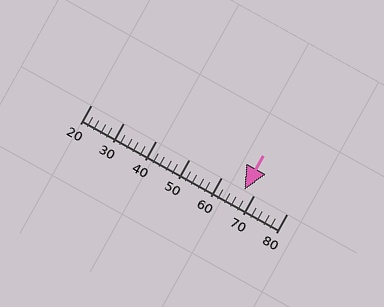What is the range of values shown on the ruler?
The ruler shows values from 20 to 80.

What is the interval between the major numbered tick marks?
The major tick marks are spaced 10 units apart.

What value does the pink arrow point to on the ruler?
The pink arrow points to approximately 67.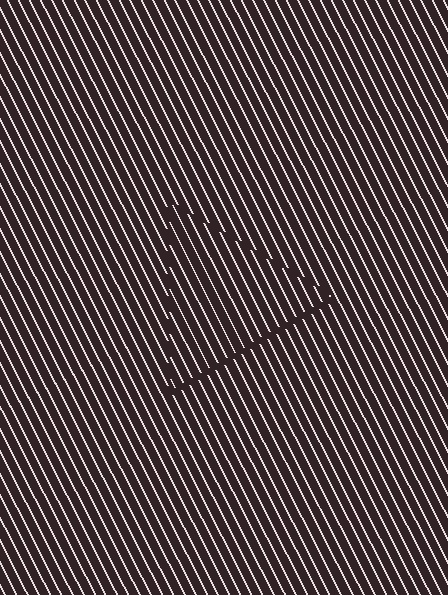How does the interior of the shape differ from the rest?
The interior of the shape contains the same grating, shifted by half a period — the contour is defined by the phase discontinuity where line-ends from the inner and outer gratings abut.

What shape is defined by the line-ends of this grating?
An illusory triangle. The interior of the shape contains the same grating, shifted by half a period — the contour is defined by the phase discontinuity where line-ends from the inner and outer gratings abut.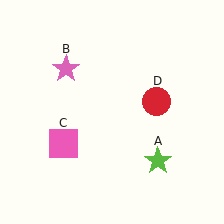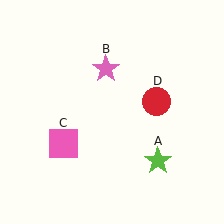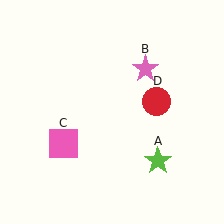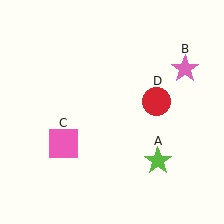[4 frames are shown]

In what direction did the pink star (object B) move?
The pink star (object B) moved right.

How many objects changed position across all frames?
1 object changed position: pink star (object B).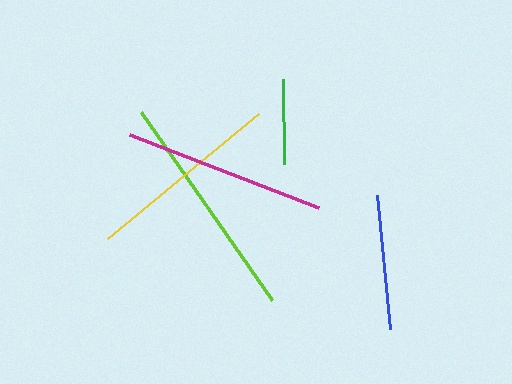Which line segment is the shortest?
The green line is the shortest at approximately 84 pixels.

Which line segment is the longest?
The lime line is the longest at approximately 229 pixels.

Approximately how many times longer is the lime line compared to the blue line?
The lime line is approximately 1.7 times the length of the blue line.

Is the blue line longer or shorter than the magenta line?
The magenta line is longer than the blue line.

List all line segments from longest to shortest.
From longest to shortest: lime, magenta, yellow, blue, green.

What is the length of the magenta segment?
The magenta segment is approximately 202 pixels long.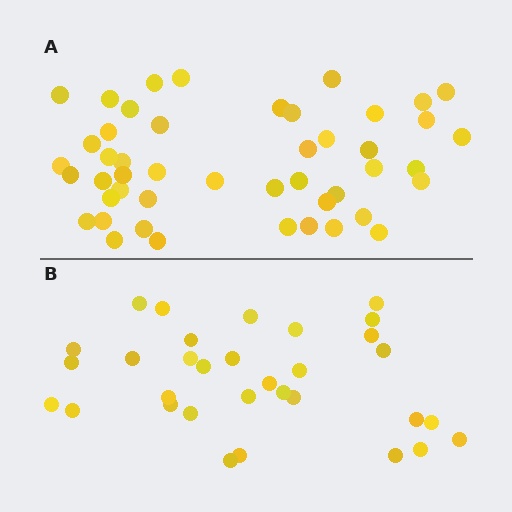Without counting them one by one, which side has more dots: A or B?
Region A (the top region) has more dots.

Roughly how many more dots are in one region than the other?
Region A has approximately 15 more dots than region B.